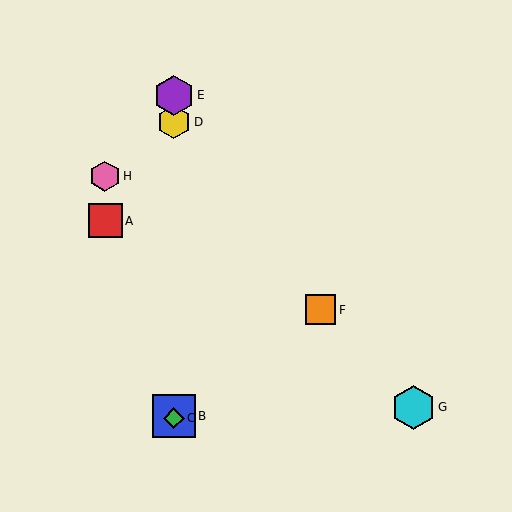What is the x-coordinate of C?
Object C is at x≈174.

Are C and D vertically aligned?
Yes, both are at x≈174.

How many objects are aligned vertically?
4 objects (B, C, D, E) are aligned vertically.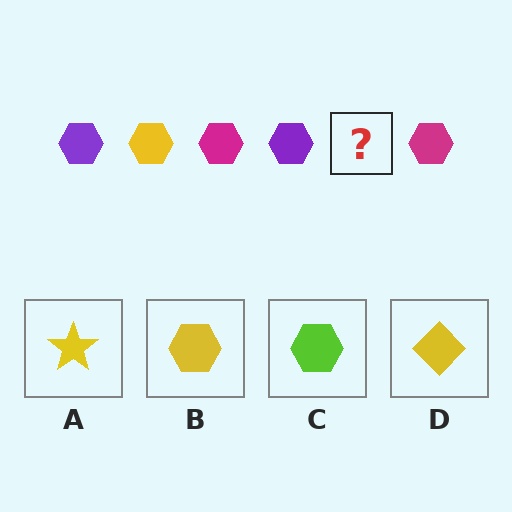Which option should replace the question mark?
Option B.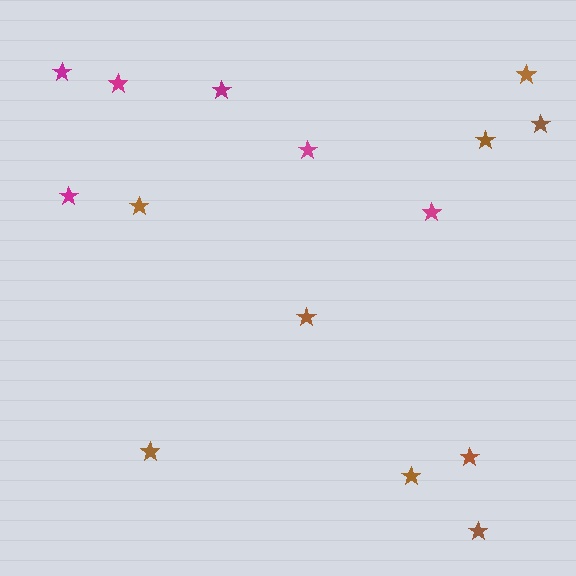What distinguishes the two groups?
There are 2 groups: one group of brown stars (9) and one group of magenta stars (6).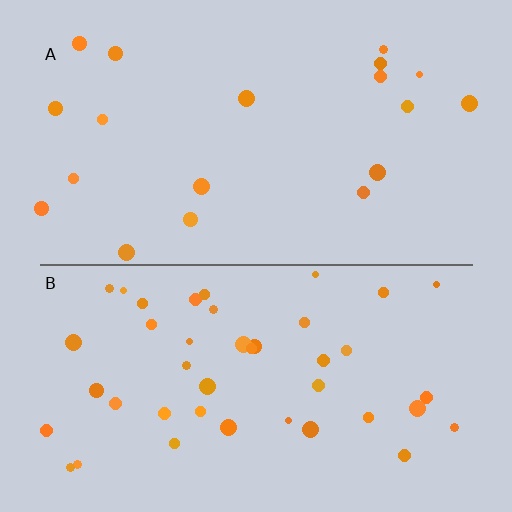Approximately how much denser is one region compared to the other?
Approximately 2.2× — region B over region A.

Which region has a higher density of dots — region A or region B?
B (the bottom).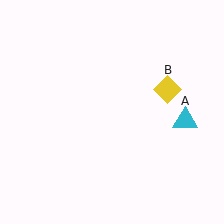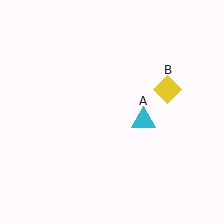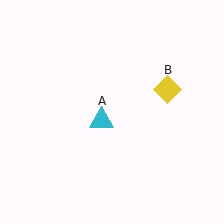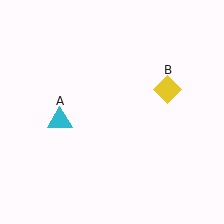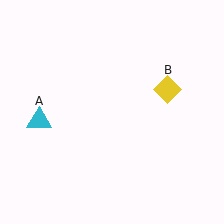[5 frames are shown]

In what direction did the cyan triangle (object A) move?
The cyan triangle (object A) moved left.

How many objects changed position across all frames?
1 object changed position: cyan triangle (object A).